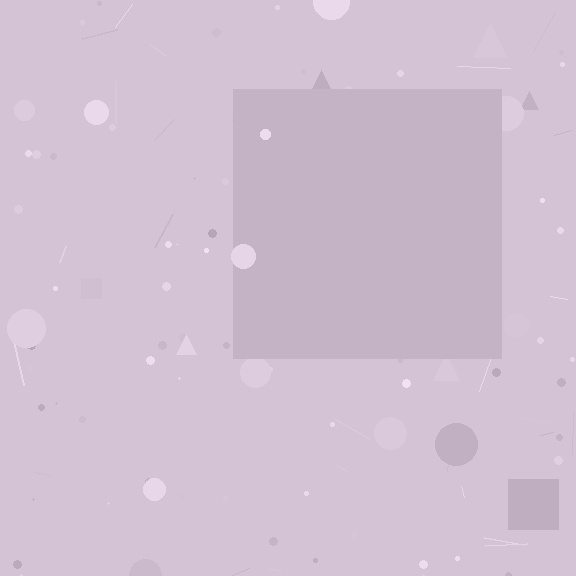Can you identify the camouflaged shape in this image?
The camouflaged shape is a square.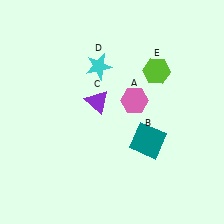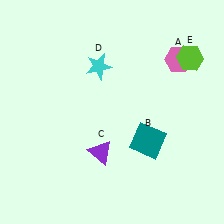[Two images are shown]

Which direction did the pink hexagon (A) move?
The pink hexagon (A) moved right.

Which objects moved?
The objects that moved are: the pink hexagon (A), the purple triangle (C), the lime hexagon (E).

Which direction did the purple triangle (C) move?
The purple triangle (C) moved down.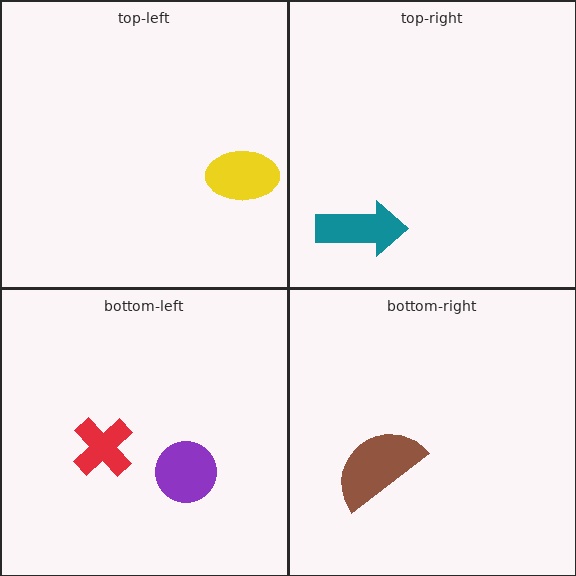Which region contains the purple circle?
The bottom-left region.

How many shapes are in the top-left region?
1.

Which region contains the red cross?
The bottom-left region.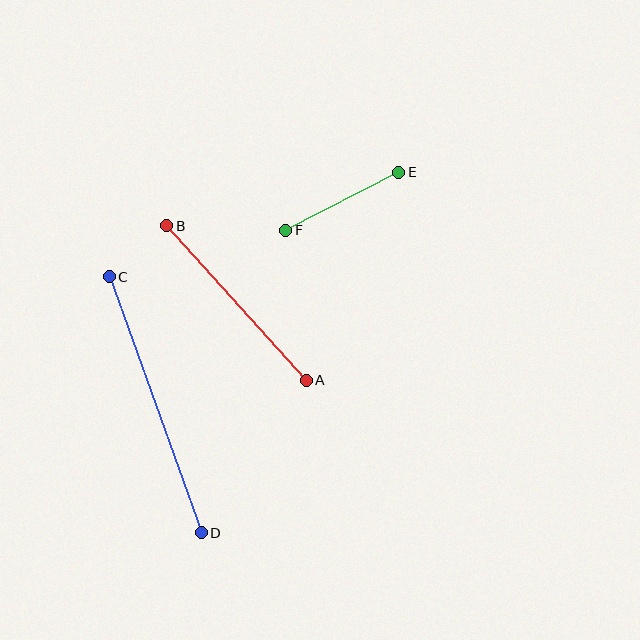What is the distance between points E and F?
The distance is approximately 127 pixels.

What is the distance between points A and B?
The distance is approximately 208 pixels.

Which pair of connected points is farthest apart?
Points C and D are farthest apart.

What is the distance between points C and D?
The distance is approximately 272 pixels.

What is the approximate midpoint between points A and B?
The midpoint is at approximately (237, 303) pixels.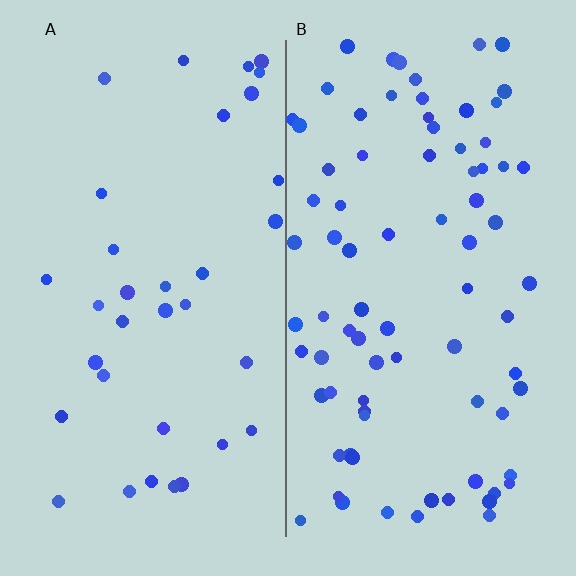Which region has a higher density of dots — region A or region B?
B (the right).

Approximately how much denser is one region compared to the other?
Approximately 2.4× — region B over region A.